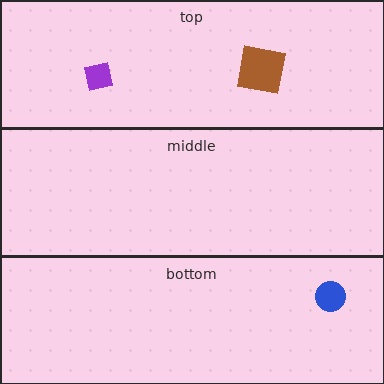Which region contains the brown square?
The top region.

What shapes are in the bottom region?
The blue circle.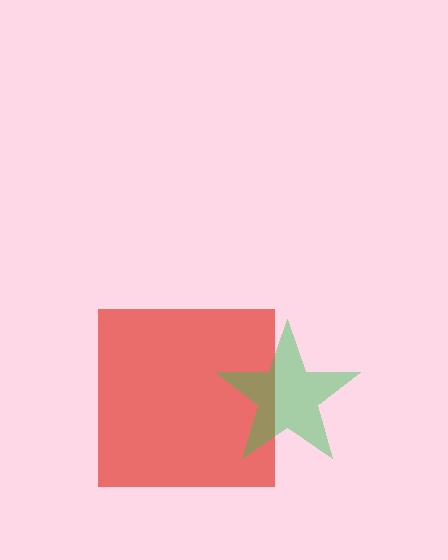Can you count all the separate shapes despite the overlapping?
Yes, there are 2 separate shapes.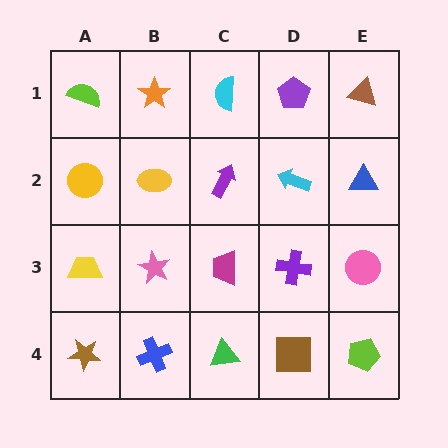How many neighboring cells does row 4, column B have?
3.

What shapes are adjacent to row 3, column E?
A blue triangle (row 2, column E), a lime pentagon (row 4, column E), a purple cross (row 3, column D).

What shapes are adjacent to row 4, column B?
A pink star (row 3, column B), a brown star (row 4, column A), a green triangle (row 4, column C).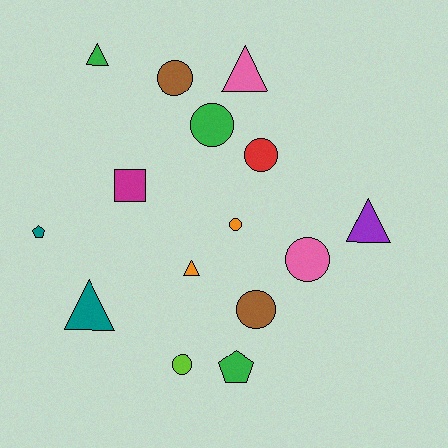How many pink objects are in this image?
There are 2 pink objects.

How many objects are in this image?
There are 15 objects.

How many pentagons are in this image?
There are 2 pentagons.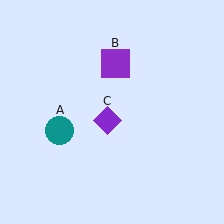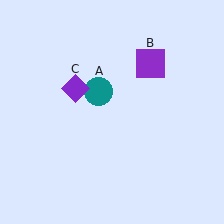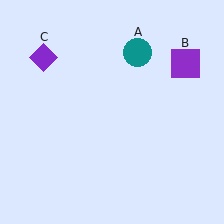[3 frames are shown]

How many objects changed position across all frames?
3 objects changed position: teal circle (object A), purple square (object B), purple diamond (object C).